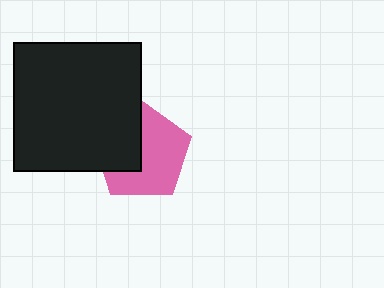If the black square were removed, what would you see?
You would see the complete pink pentagon.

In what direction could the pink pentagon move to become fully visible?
The pink pentagon could move right. That would shift it out from behind the black square entirely.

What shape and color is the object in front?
The object in front is a black square.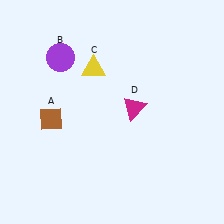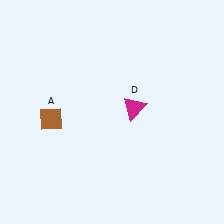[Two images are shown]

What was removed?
The purple circle (B), the yellow triangle (C) were removed in Image 2.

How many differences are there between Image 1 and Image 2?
There are 2 differences between the two images.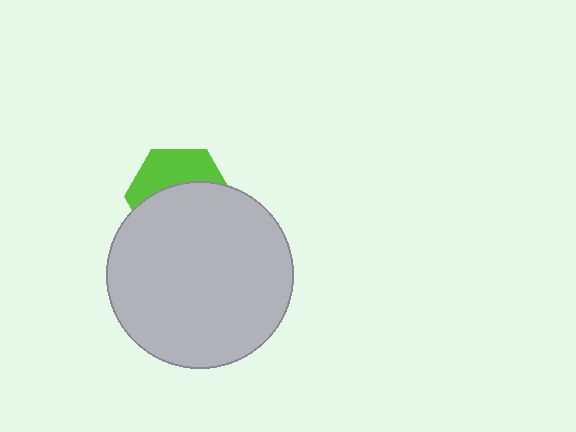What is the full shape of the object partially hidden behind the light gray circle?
The partially hidden object is a lime hexagon.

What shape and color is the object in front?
The object in front is a light gray circle.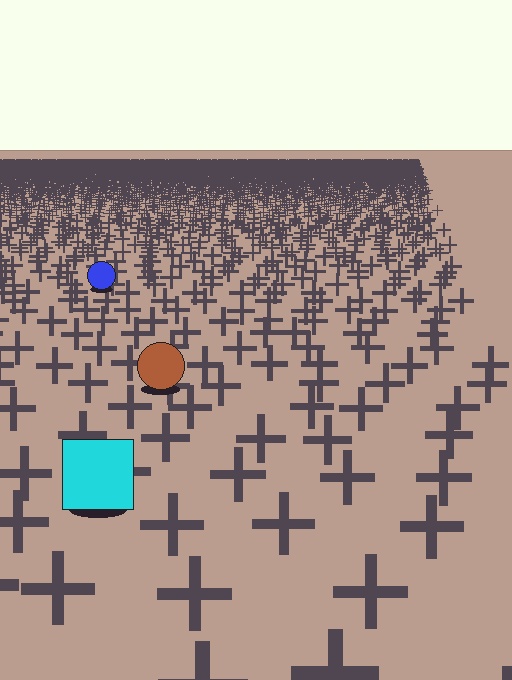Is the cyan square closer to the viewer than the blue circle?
Yes. The cyan square is closer — you can tell from the texture gradient: the ground texture is coarser near it.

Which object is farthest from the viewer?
The blue circle is farthest from the viewer. It appears smaller and the ground texture around it is denser.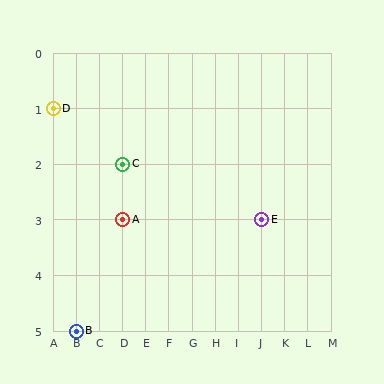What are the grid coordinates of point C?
Point C is at grid coordinates (D, 2).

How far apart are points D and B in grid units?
Points D and B are 1 column and 4 rows apart (about 4.1 grid units diagonally).